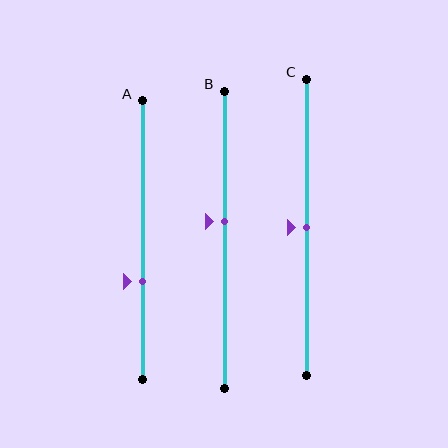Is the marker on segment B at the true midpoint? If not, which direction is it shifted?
No, the marker on segment B is shifted upward by about 6% of the segment length.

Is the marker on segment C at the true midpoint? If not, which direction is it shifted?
Yes, the marker on segment C is at the true midpoint.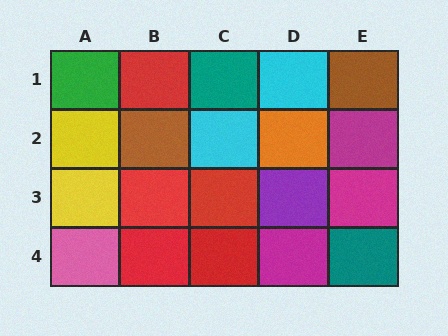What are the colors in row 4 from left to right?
Pink, red, red, magenta, teal.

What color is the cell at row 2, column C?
Cyan.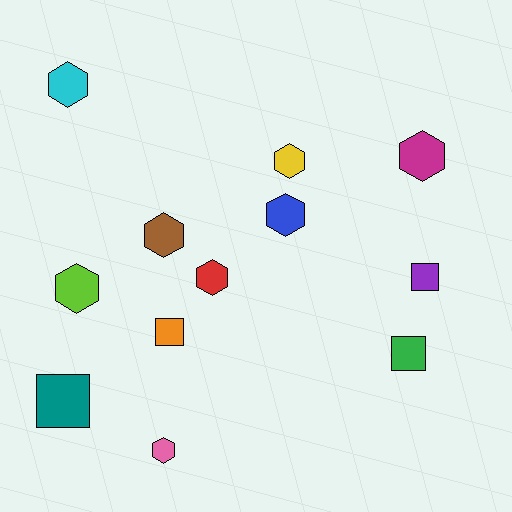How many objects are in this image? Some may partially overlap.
There are 12 objects.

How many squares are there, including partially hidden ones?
There are 4 squares.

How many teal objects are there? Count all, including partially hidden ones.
There is 1 teal object.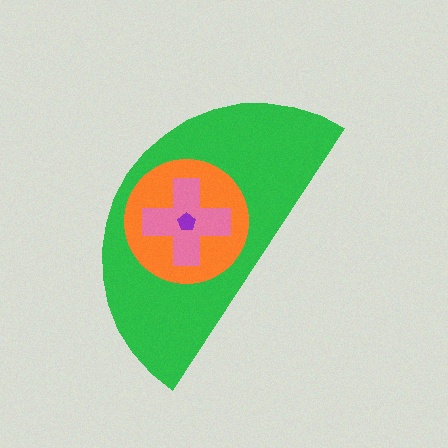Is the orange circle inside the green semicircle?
Yes.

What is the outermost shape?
The green semicircle.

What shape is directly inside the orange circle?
The pink cross.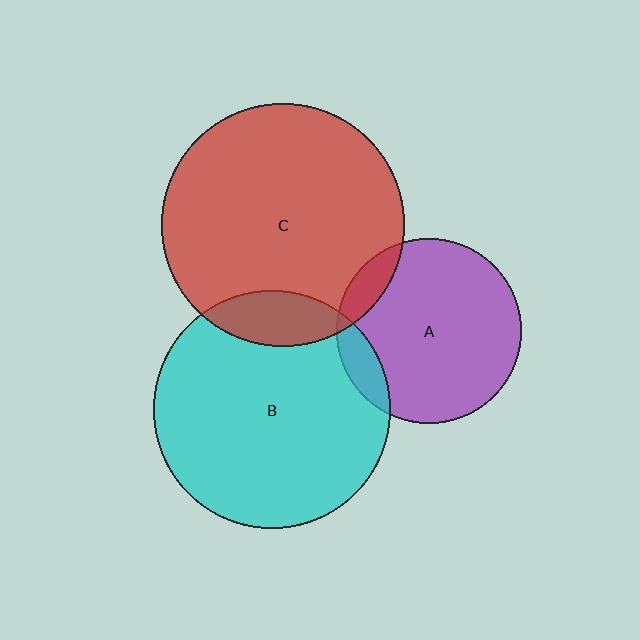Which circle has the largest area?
Circle C (red).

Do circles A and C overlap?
Yes.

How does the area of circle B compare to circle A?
Approximately 1.6 times.